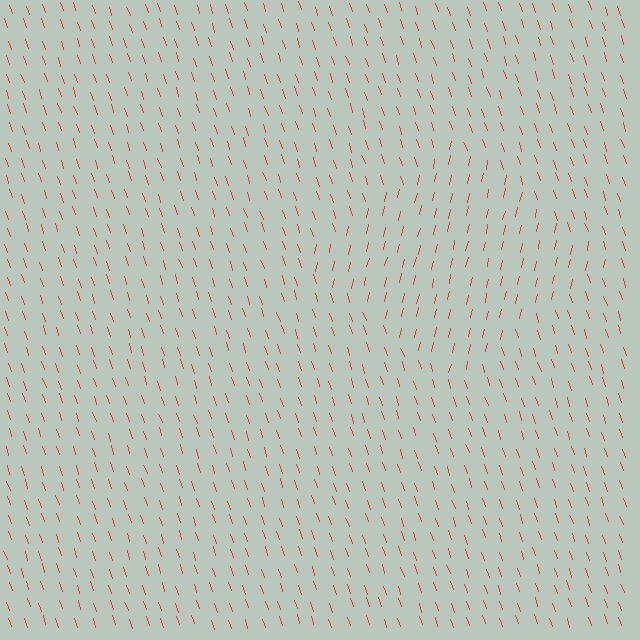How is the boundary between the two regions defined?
The boundary is defined purely by a change in line orientation (approximately 32 degrees difference). All lines are the same color and thickness.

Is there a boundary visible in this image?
Yes, there is a texture boundary formed by a change in line orientation.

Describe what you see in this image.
The image is filled with small red line segments. A diamond region in the image has lines oriented differently from the surrounding lines, creating a visible texture boundary.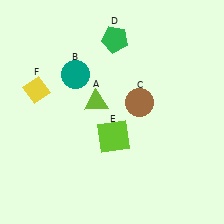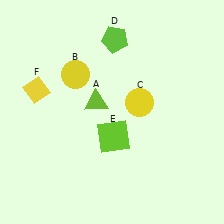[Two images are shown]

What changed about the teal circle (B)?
In Image 1, B is teal. In Image 2, it changed to yellow.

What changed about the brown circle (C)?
In Image 1, C is brown. In Image 2, it changed to yellow.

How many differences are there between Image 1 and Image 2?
There are 3 differences between the two images.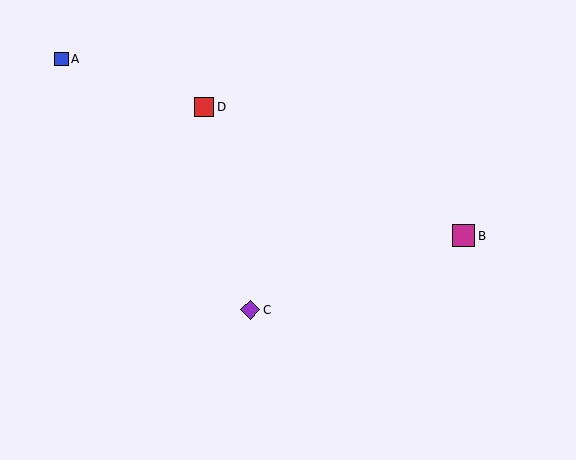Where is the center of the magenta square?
The center of the magenta square is at (464, 236).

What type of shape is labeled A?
Shape A is a blue square.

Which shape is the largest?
The magenta square (labeled B) is the largest.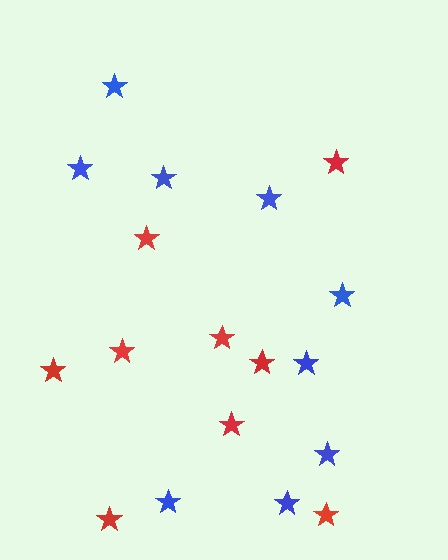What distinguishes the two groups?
There are 2 groups: one group of red stars (9) and one group of blue stars (9).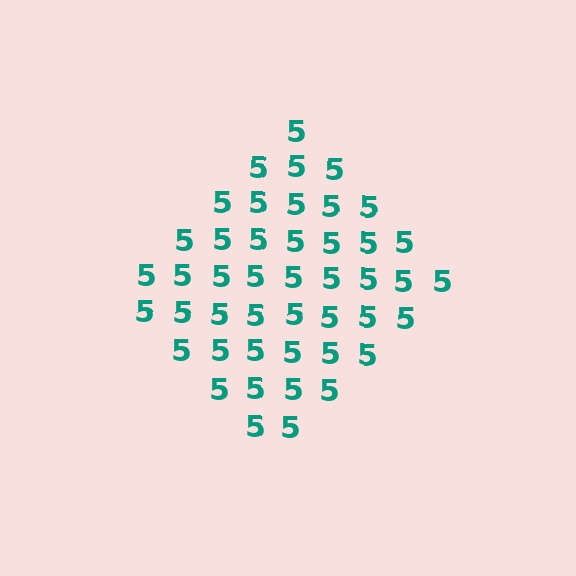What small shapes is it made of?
It is made of small digit 5's.